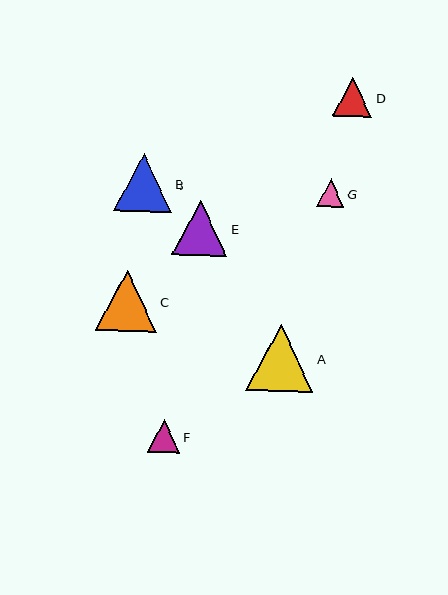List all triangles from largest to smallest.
From largest to smallest: A, C, B, E, D, F, G.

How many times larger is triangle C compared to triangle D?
Triangle C is approximately 1.5 times the size of triangle D.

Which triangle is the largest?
Triangle A is the largest with a size of approximately 67 pixels.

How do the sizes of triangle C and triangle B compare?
Triangle C and triangle B are approximately the same size.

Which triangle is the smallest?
Triangle G is the smallest with a size of approximately 27 pixels.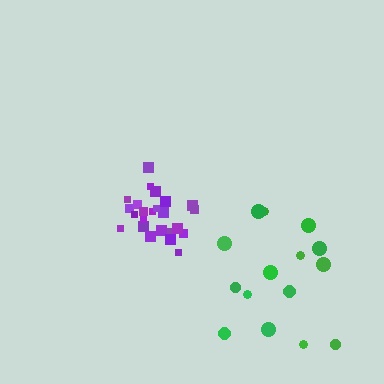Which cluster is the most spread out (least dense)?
Green.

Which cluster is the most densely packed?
Purple.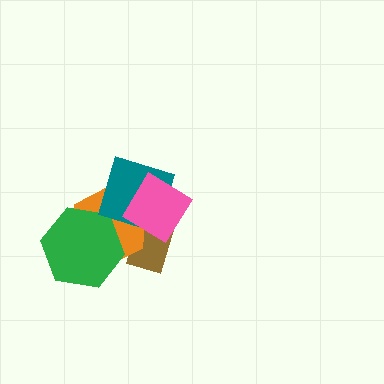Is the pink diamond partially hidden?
No, no other shape covers it.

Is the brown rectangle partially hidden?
Yes, it is partially covered by another shape.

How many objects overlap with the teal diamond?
4 objects overlap with the teal diamond.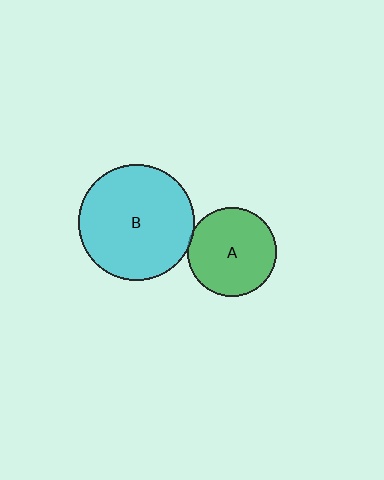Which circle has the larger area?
Circle B (cyan).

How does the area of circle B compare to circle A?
Approximately 1.7 times.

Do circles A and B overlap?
Yes.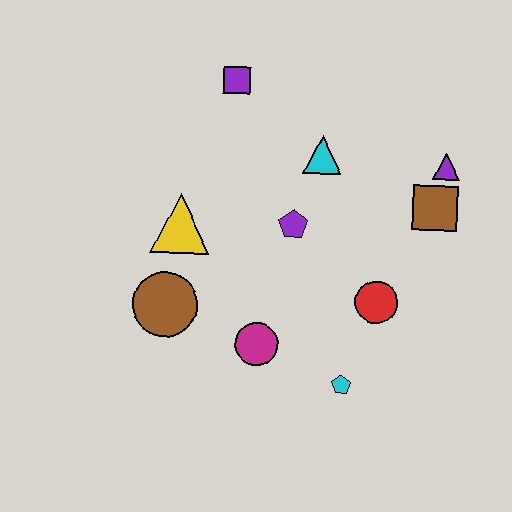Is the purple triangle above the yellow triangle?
Yes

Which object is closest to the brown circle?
The yellow triangle is closest to the brown circle.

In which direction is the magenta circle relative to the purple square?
The magenta circle is below the purple square.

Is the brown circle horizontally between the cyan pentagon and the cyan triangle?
No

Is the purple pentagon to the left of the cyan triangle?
Yes